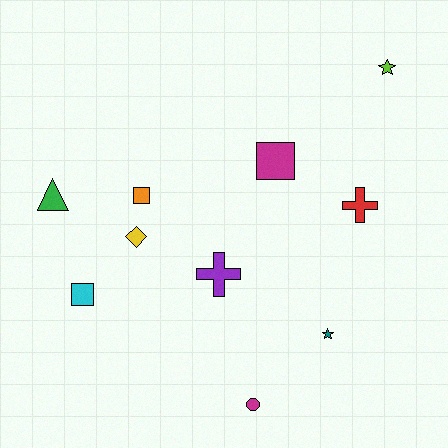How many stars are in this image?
There are 2 stars.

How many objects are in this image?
There are 10 objects.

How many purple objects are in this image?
There is 1 purple object.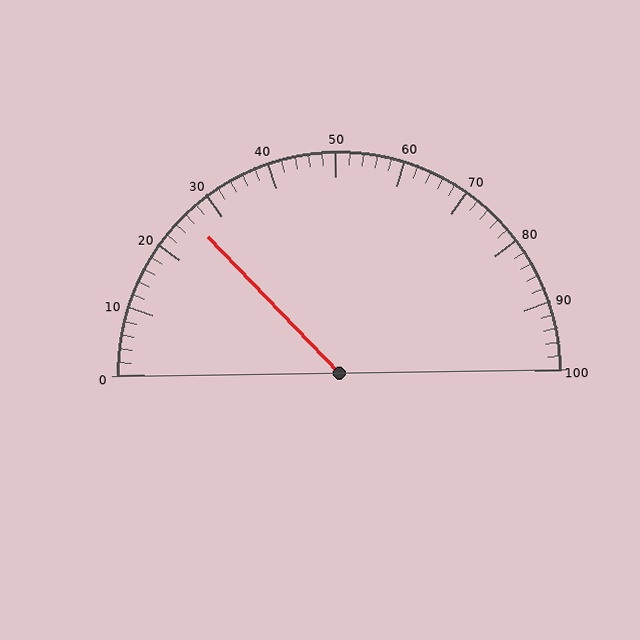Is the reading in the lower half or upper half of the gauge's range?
The reading is in the lower half of the range (0 to 100).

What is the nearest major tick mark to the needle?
The nearest major tick mark is 30.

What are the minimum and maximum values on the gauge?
The gauge ranges from 0 to 100.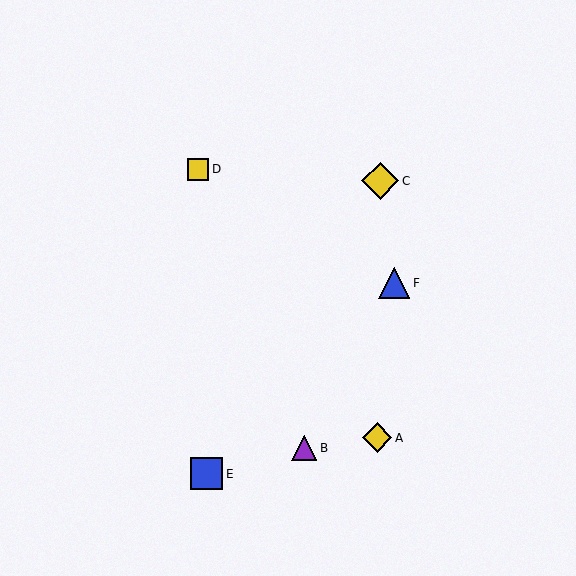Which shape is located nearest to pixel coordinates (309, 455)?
The purple triangle (labeled B) at (304, 448) is nearest to that location.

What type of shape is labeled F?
Shape F is a blue triangle.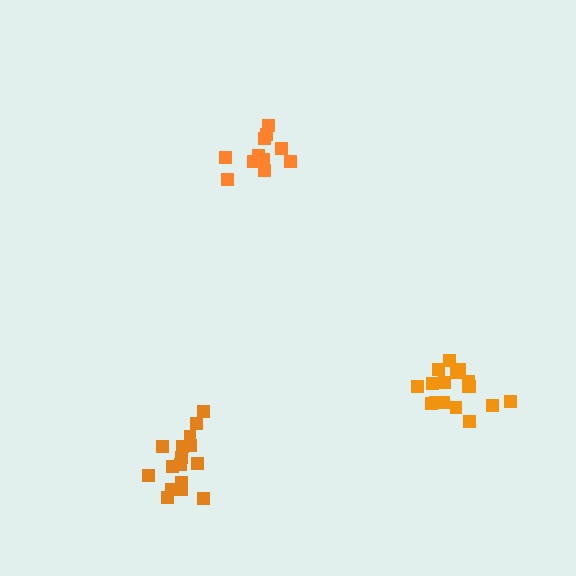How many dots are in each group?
Group 1: 17 dots, Group 2: 11 dots, Group 3: 16 dots (44 total).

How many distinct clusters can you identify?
There are 3 distinct clusters.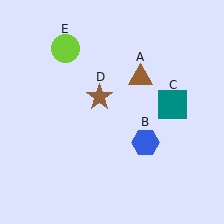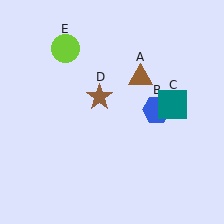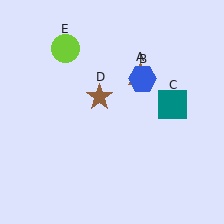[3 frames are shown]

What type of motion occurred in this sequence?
The blue hexagon (object B) rotated counterclockwise around the center of the scene.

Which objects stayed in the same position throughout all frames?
Brown triangle (object A) and teal square (object C) and brown star (object D) and lime circle (object E) remained stationary.